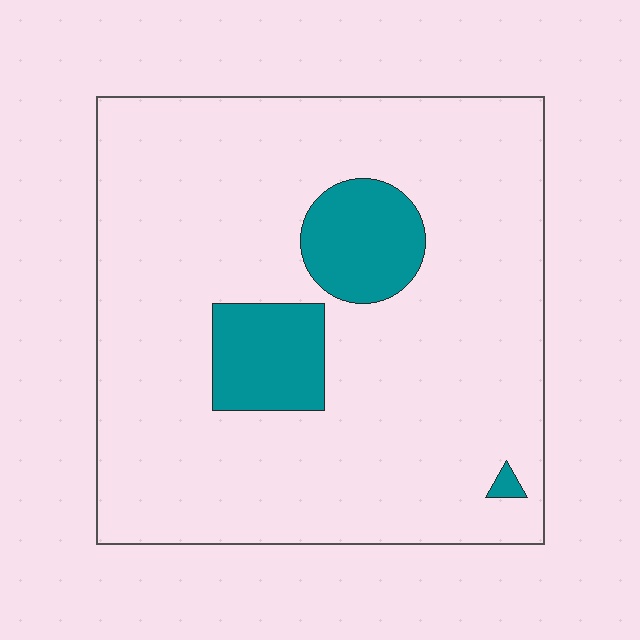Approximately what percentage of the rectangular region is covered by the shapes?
Approximately 15%.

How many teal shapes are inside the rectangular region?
3.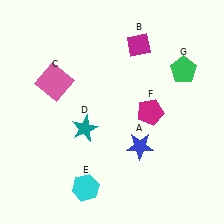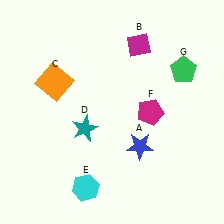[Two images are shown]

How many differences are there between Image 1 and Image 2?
There is 1 difference between the two images.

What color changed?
The square (C) changed from pink in Image 1 to orange in Image 2.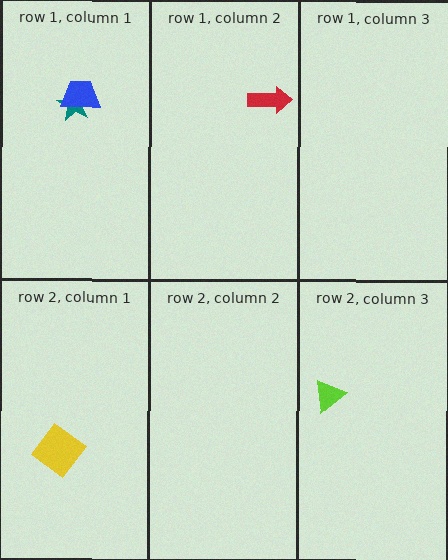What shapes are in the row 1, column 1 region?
The teal star, the blue trapezoid.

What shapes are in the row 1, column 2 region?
The red arrow.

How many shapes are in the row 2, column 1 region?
1.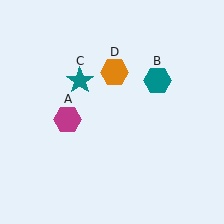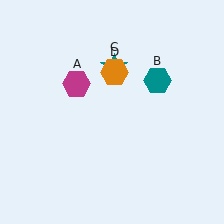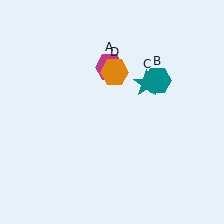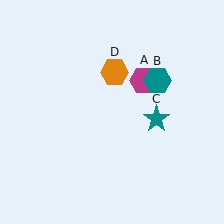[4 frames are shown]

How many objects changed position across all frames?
2 objects changed position: magenta hexagon (object A), teal star (object C).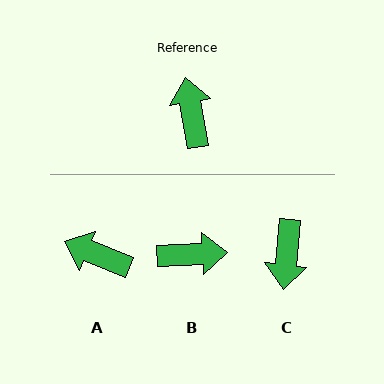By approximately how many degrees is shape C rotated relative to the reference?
Approximately 164 degrees counter-clockwise.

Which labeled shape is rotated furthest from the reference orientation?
C, about 164 degrees away.